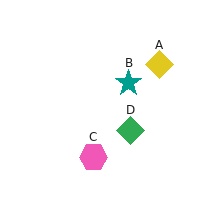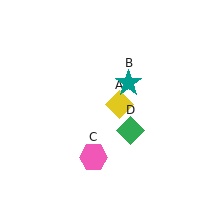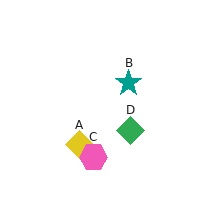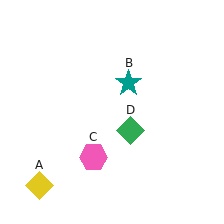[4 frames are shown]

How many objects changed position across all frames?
1 object changed position: yellow diamond (object A).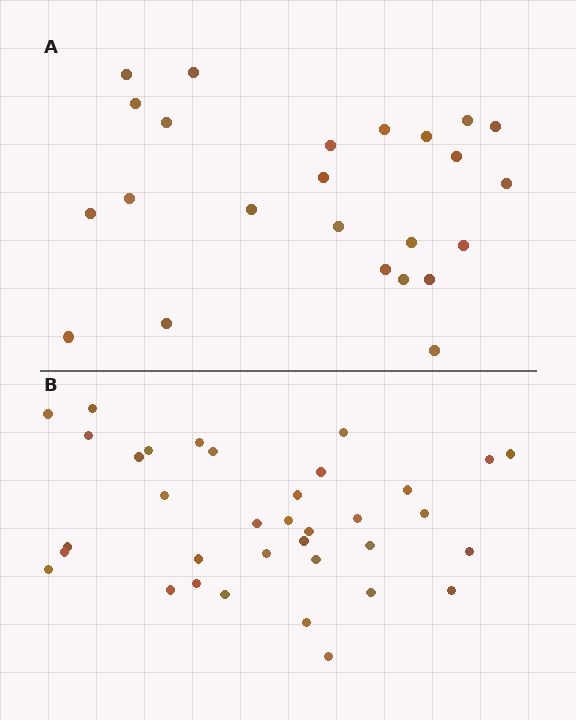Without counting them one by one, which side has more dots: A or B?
Region B (the bottom region) has more dots.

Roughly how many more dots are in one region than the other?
Region B has roughly 12 or so more dots than region A.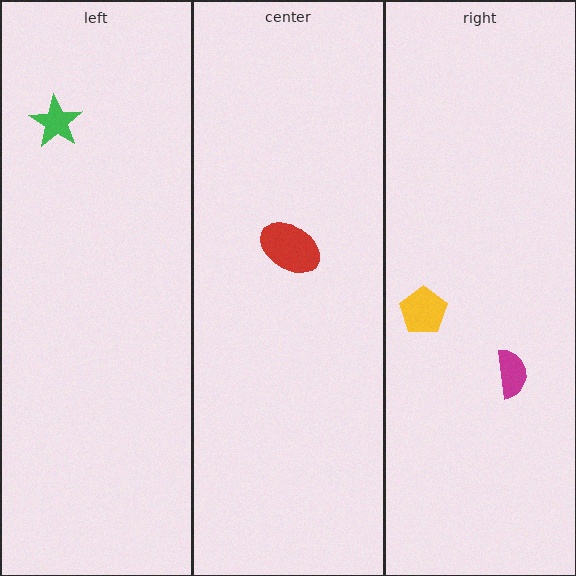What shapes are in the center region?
The red ellipse.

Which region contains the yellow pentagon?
The right region.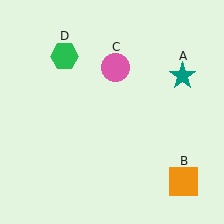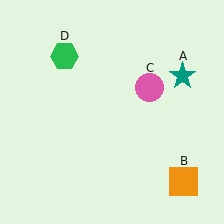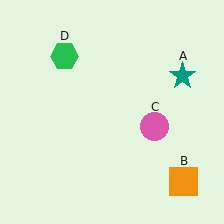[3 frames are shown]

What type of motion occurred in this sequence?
The pink circle (object C) rotated clockwise around the center of the scene.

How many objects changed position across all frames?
1 object changed position: pink circle (object C).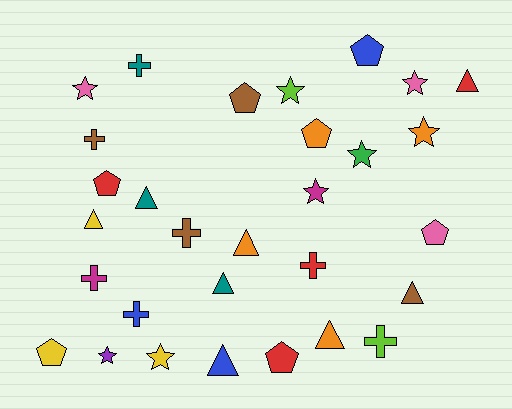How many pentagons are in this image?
There are 7 pentagons.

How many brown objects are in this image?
There are 4 brown objects.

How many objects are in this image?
There are 30 objects.